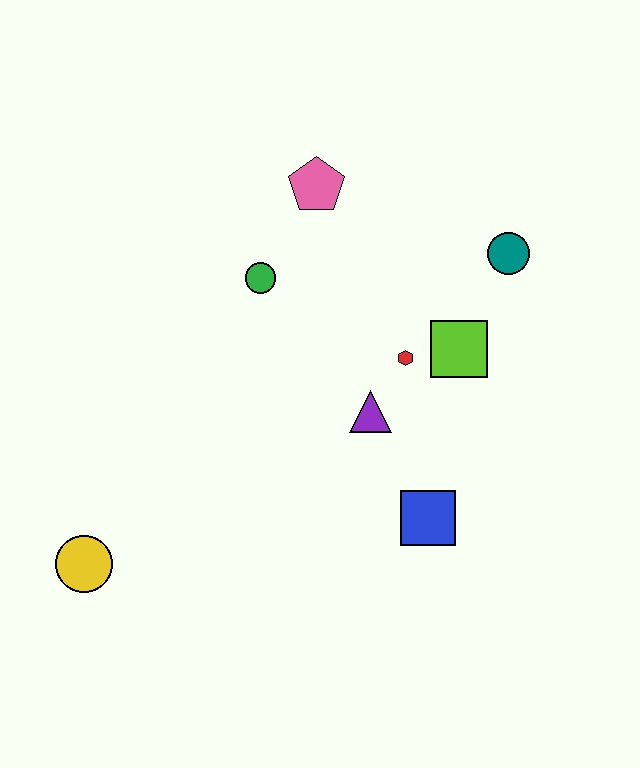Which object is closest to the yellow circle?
The purple triangle is closest to the yellow circle.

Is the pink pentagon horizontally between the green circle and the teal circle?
Yes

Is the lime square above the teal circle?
No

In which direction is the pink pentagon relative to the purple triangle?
The pink pentagon is above the purple triangle.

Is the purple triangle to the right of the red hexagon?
No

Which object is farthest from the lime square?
The yellow circle is farthest from the lime square.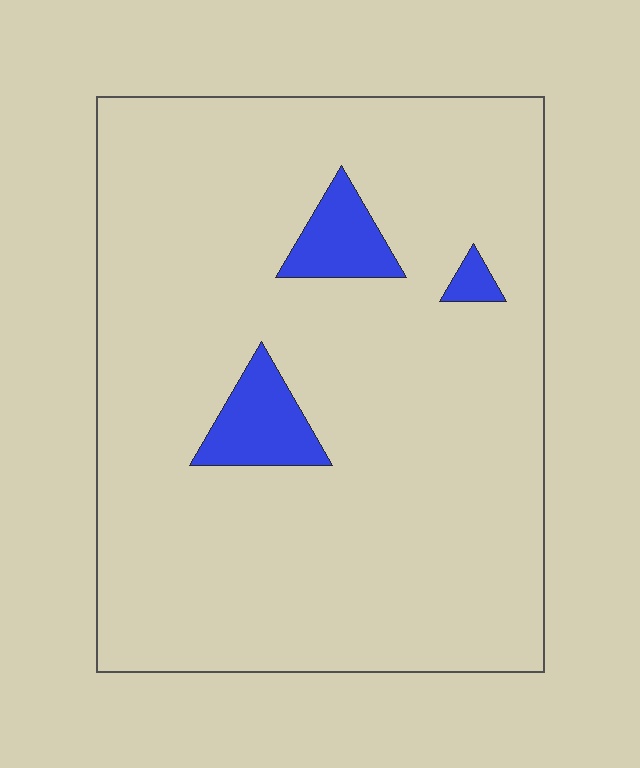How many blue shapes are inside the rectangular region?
3.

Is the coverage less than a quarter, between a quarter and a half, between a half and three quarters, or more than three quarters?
Less than a quarter.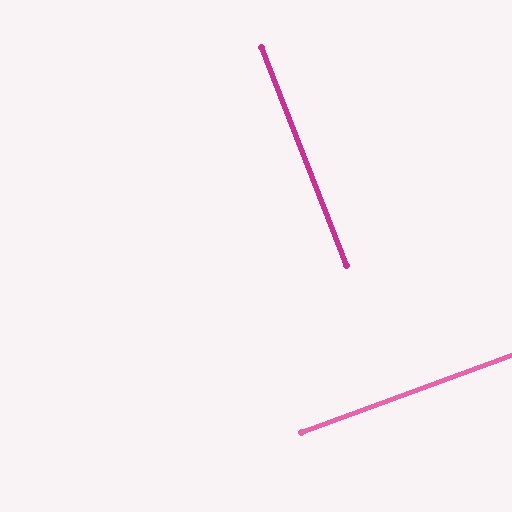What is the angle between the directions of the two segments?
Approximately 89 degrees.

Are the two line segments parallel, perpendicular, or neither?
Perpendicular — they meet at approximately 89°.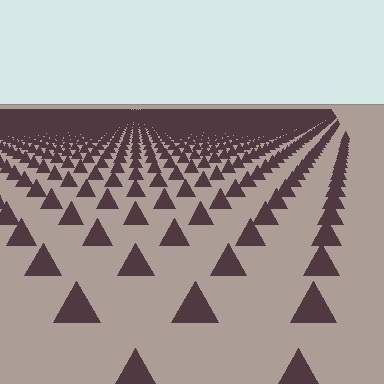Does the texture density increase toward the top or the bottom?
Density increases toward the top.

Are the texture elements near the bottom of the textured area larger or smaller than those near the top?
Larger. Near the bottom, elements are closer to the viewer and appear at a bigger on-screen size.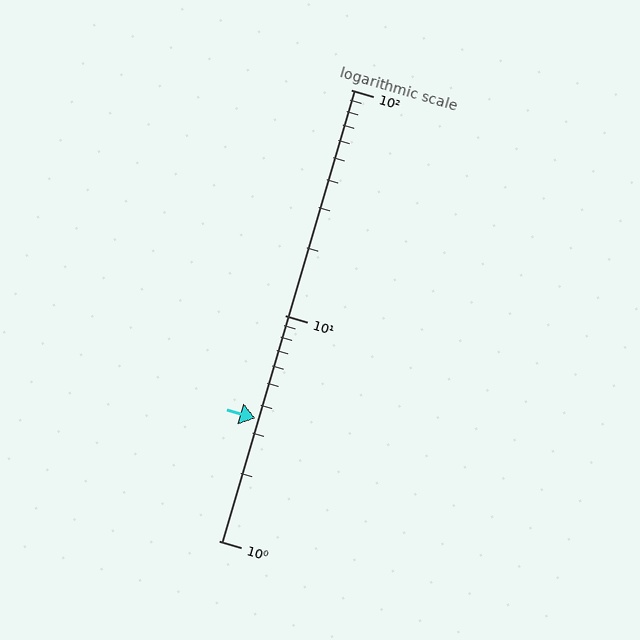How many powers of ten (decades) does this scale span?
The scale spans 2 decades, from 1 to 100.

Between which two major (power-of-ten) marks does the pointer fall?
The pointer is between 1 and 10.